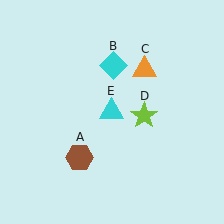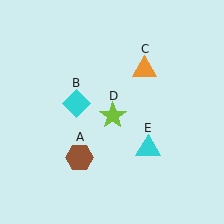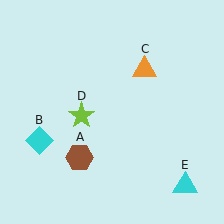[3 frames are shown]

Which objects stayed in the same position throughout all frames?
Brown hexagon (object A) and orange triangle (object C) remained stationary.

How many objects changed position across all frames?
3 objects changed position: cyan diamond (object B), lime star (object D), cyan triangle (object E).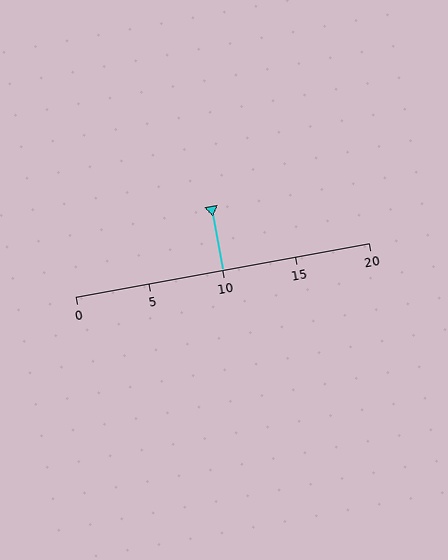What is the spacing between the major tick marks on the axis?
The major ticks are spaced 5 apart.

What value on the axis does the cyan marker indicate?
The marker indicates approximately 10.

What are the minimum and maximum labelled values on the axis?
The axis runs from 0 to 20.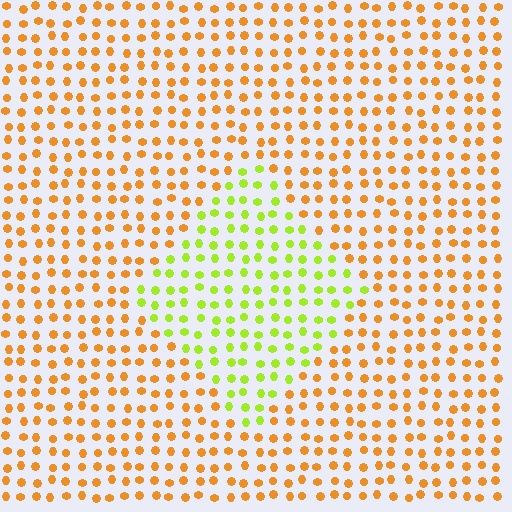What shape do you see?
I see a diamond.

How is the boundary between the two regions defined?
The boundary is defined purely by a slight shift in hue (about 52 degrees). Spacing, size, and orientation are identical on both sides.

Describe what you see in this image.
The image is filled with small orange elements in a uniform arrangement. A diamond-shaped region is visible where the elements are tinted to a slightly different hue, forming a subtle color boundary.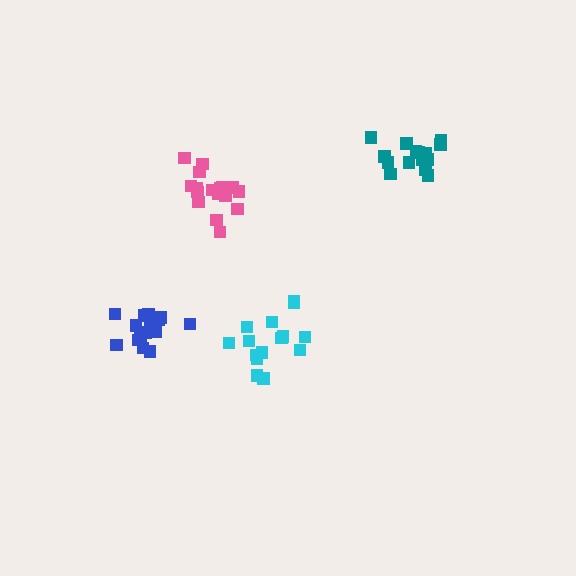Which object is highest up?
The teal cluster is topmost.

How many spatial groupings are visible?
There are 4 spatial groupings.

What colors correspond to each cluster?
The clusters are colored: blue, teal, pink, cyan.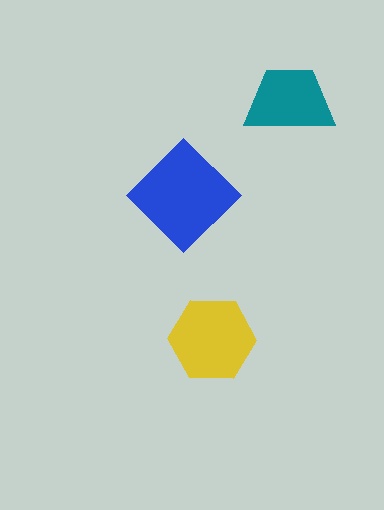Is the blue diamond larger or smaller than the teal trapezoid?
Larger.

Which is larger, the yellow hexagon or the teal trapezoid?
The yellow hexagon.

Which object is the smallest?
The teal trapezoid.